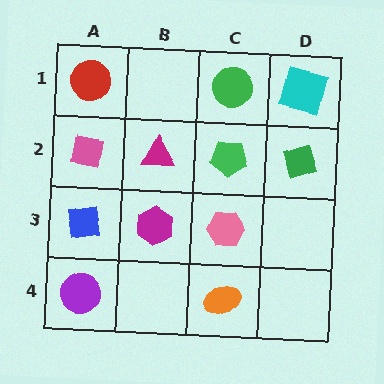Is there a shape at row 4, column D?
No, that cell is empty.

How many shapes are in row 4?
2 shapes.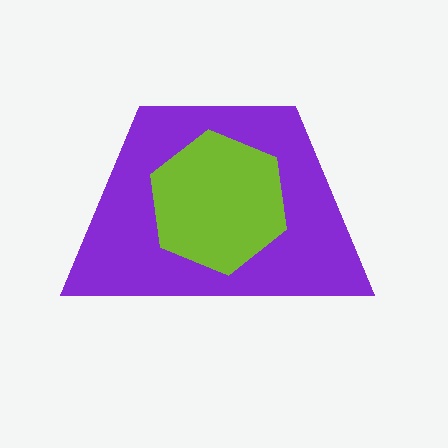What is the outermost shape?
The purple trapezoid.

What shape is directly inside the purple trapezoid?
The lime hexagon.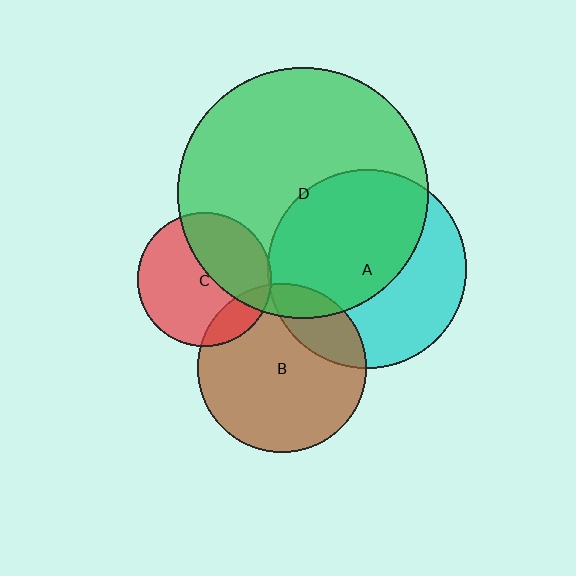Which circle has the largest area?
Circle D (green).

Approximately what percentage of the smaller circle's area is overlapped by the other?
Approximately 40%.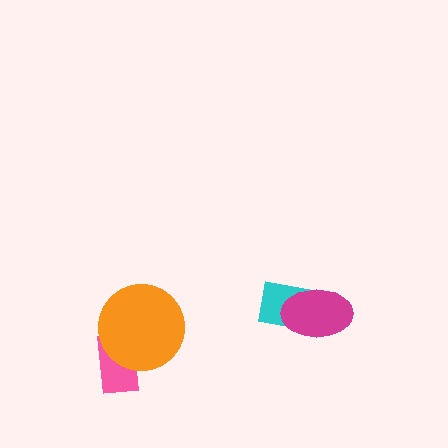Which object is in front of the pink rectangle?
The orange circle is in front of the pink rectangle.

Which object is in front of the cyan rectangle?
The magenta ellipse is in front of the cyan rectangle.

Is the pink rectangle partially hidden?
Yes, it is partially covered by another shape.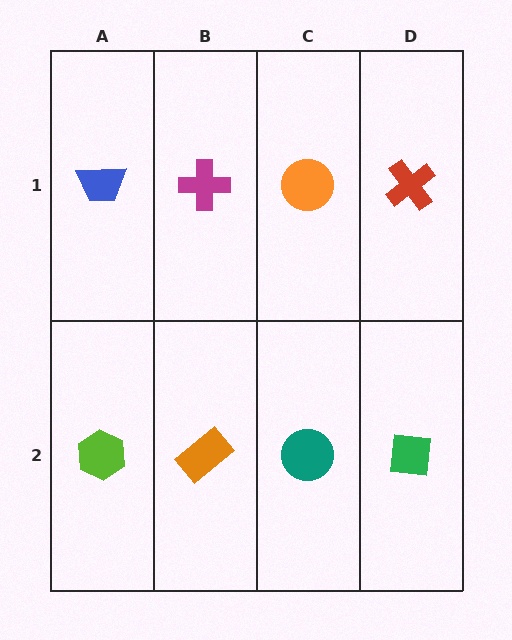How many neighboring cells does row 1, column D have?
2.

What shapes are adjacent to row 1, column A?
A lime hexagon (row 2, column A), a magenta cross (row 1, column B).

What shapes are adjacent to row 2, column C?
An orange circle (row 1, column C), an orange rectangle (row 2, column B), a green square (row 2, column D).